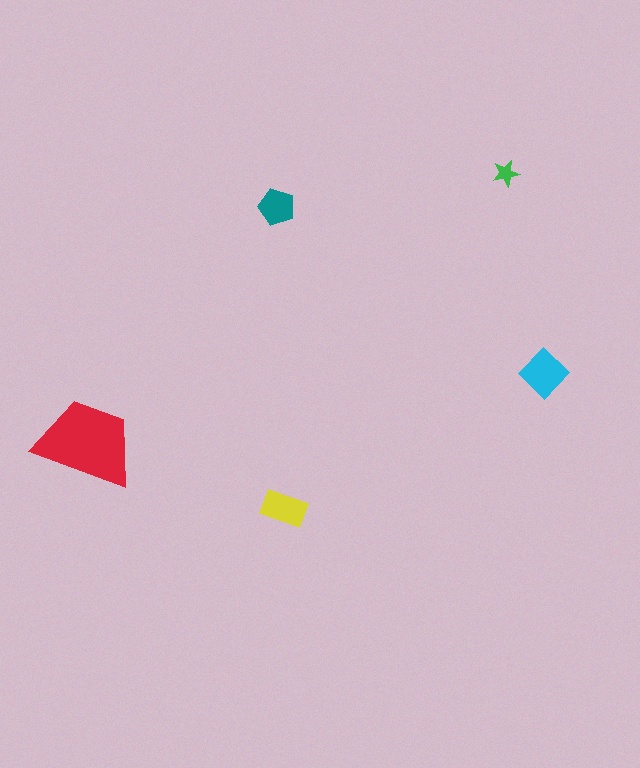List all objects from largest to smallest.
The red trapezoid, the cyan diamond, the yellow rectangle, the teal pentagon, the green star.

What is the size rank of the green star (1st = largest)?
5th.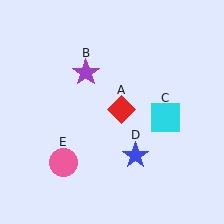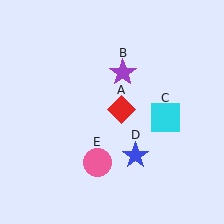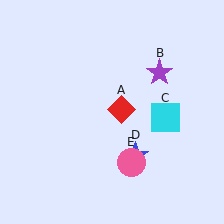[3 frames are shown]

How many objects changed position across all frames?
2 objects changed position: purple star (object B), pink circle (object E).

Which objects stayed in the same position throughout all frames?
Red diamond (object A) and cyan square (object C) and blue star (object D) remained stationary.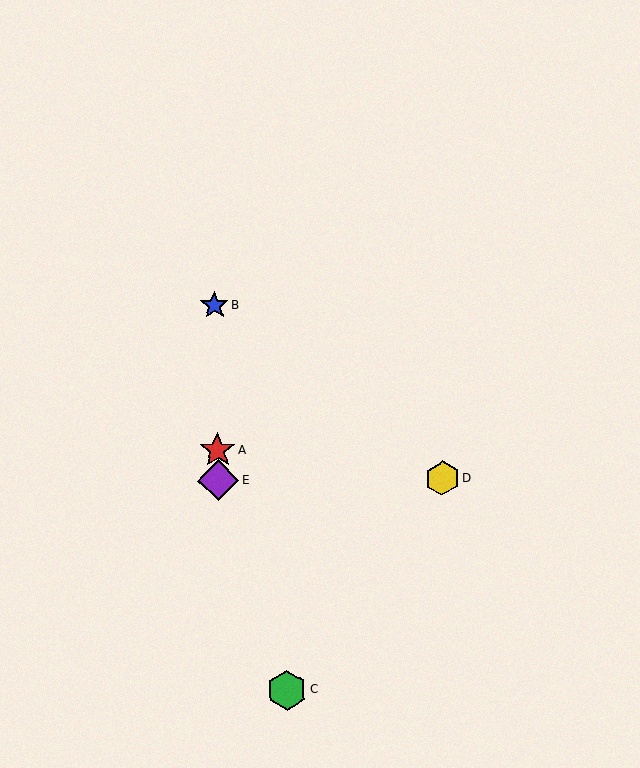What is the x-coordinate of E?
Object E is at x≈218.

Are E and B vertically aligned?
Yes, both are at x≈218.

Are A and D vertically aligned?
No, A is at x≈218 and D is at x≈442.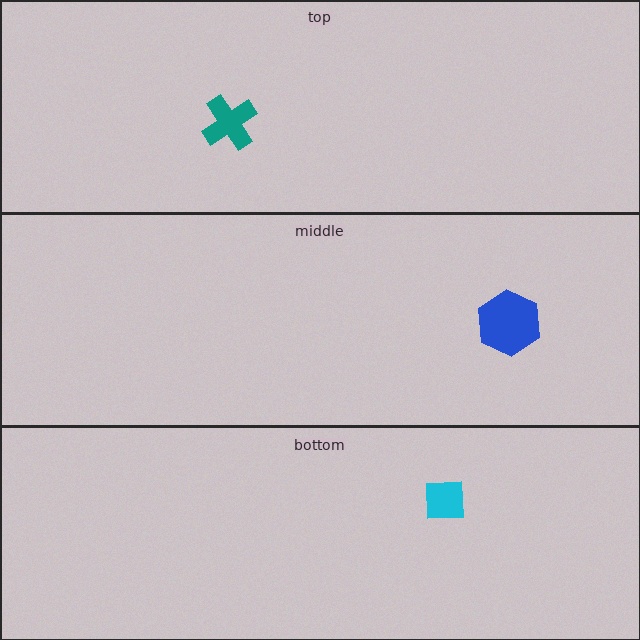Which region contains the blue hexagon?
The middle region.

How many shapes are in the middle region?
1.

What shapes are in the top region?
The teal cross.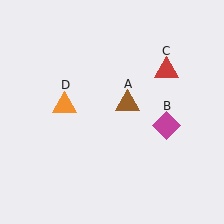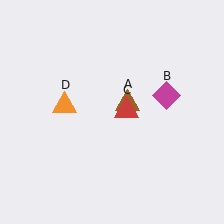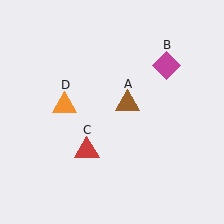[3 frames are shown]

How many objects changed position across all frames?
2 objects changed position: magenta diamond (object B), red triangle (object C).